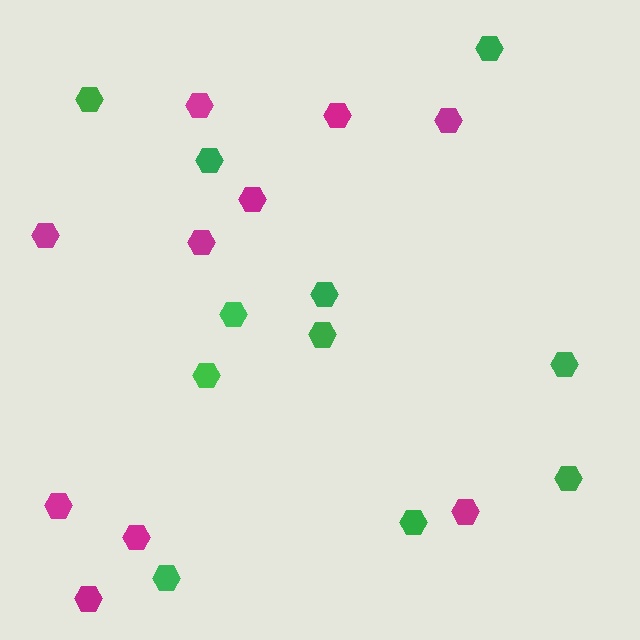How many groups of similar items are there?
There are 2 groups: one group of magenta hexagons (10) and one group of green hexagons (11).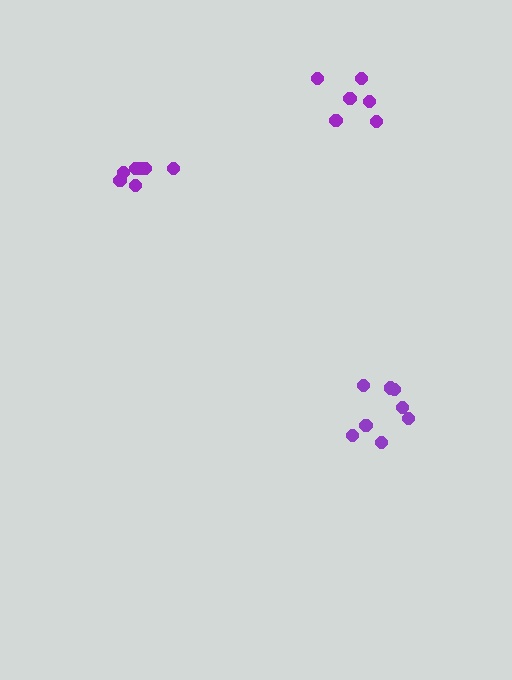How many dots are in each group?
Group 1: 7 dots, Group 2: 6 dots, Group 3: 8 dots (21 total).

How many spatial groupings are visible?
There are 3 spatial groupings.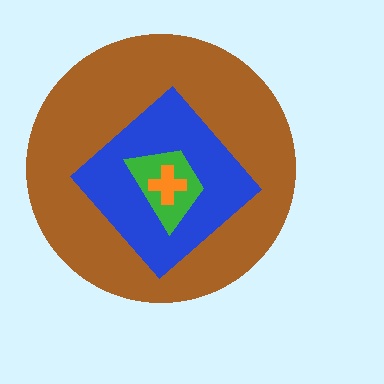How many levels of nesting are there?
4.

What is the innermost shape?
The orange cross.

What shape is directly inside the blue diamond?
The green trapezoid.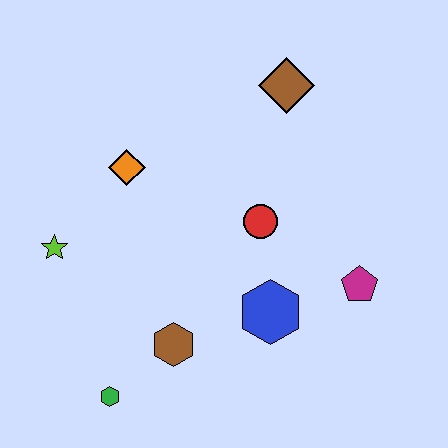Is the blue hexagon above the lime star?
No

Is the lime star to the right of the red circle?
No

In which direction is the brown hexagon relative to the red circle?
The brown hexagon is below the red circle.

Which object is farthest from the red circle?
The green hexagon is farthest from the red circle.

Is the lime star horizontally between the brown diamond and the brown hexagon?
No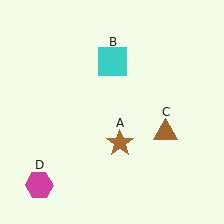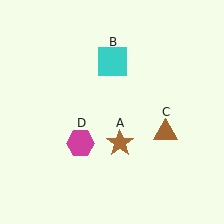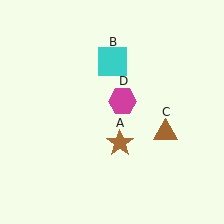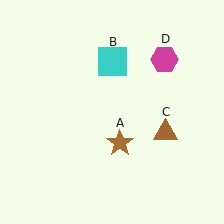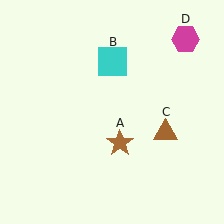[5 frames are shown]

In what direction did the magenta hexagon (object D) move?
The magenta hexagon (object D) moved up and to the right.